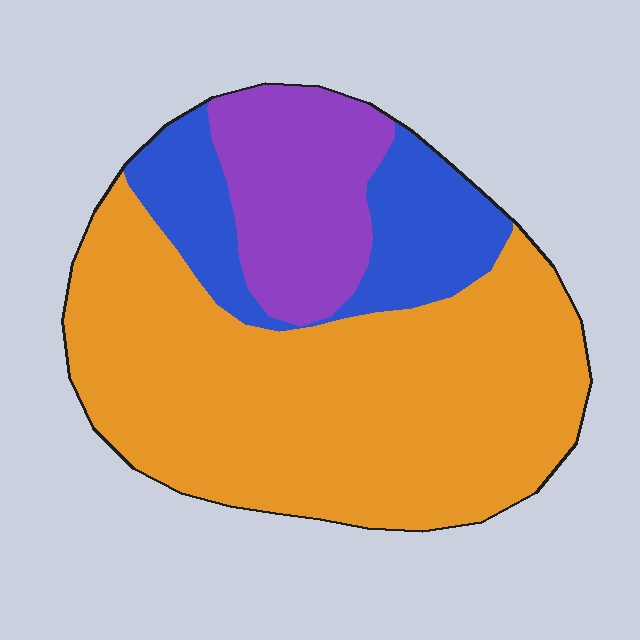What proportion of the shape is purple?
Purple takes up less than a quarter of the shape.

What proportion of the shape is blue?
Blue covers roughly 20% of the shape.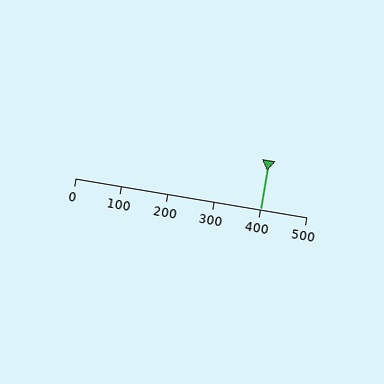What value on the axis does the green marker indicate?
The marker indicates approximately 400.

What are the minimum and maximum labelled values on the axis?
The axis runs from 0 to 500.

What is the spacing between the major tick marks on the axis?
The major ticks are spaced 100 apart.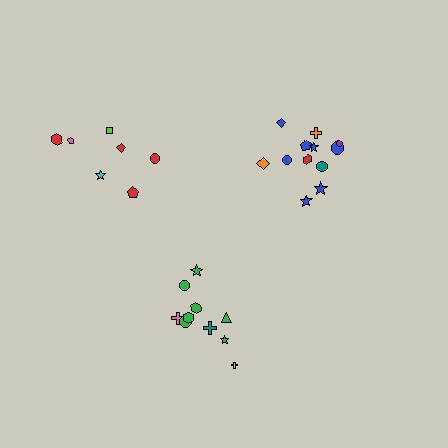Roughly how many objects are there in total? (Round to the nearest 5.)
Roughly 30 objects in total.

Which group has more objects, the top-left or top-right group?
The top-right group.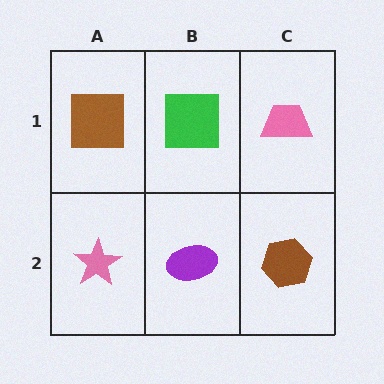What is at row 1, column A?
A brown square.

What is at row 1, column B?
A green square.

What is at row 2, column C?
A brown hexagon.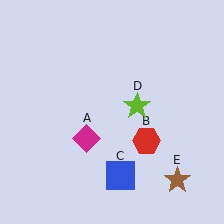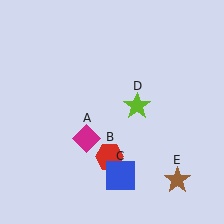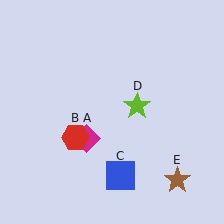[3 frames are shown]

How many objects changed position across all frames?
1 object changed position: red hexagon (object B).